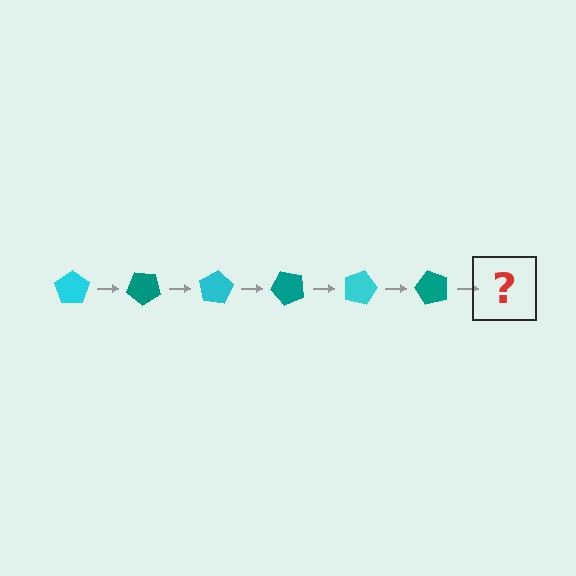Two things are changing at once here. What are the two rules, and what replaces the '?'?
The two rules are that it rotates 40 degrees each step and the color cycles through cyan and teal. The '?' should be a cyan pentagon, rotated 240 degrees from the start.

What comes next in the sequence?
The next element should be a cyan pentagon, rotated 240 degrees from the start.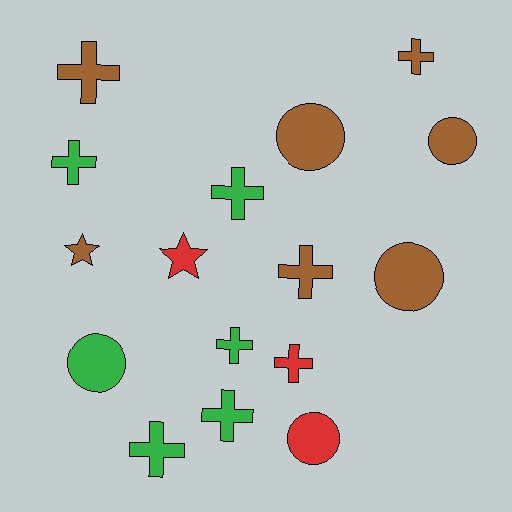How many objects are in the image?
There are 16 objects.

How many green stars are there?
There are no green stars.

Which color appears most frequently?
Brown, with 7 objects.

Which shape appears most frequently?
Cross, with 9 objects.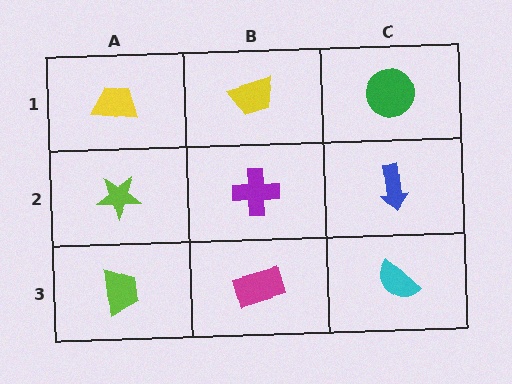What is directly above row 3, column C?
A blue arrow.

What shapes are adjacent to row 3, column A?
A lime star (row 2, column A), a magenta rectangle (row 3, column B).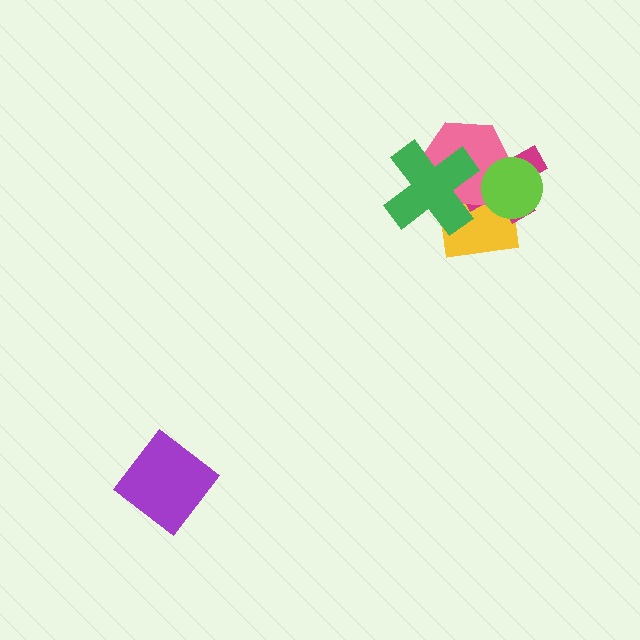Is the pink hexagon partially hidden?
Yes, it is partially covered by another shape.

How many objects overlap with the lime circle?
3 objects overlap with the lime circle.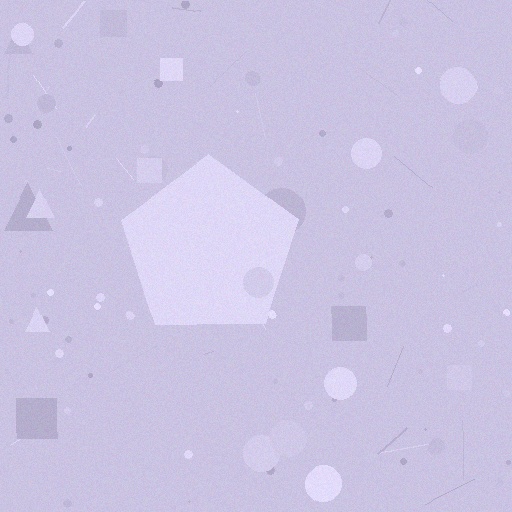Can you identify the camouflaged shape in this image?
The camouflaged shape is a pentagon.